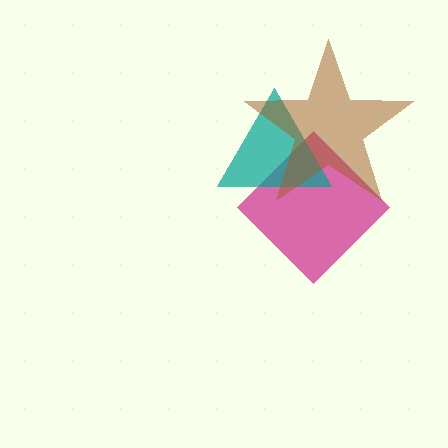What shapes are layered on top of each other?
The layered shapes are: a magenta diamond, a teal triangle, a brown star.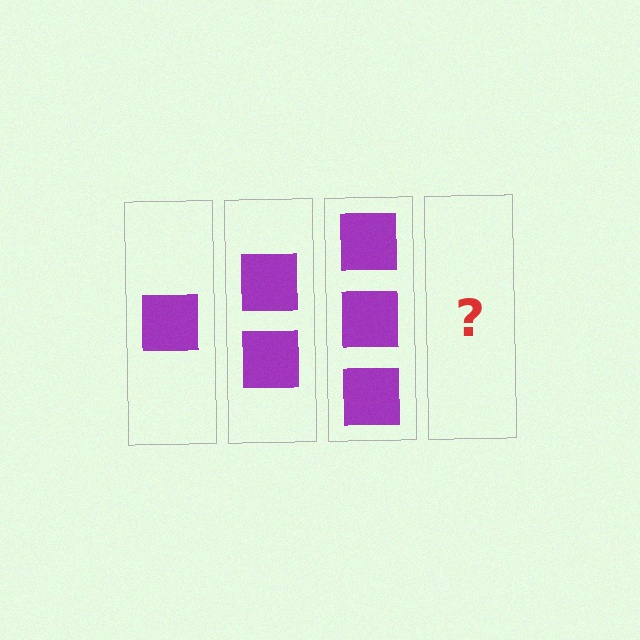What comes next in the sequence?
The next element should be 4 squares.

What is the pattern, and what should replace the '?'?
The pattern is that each step adds one more square. The '?' should be 4 squares.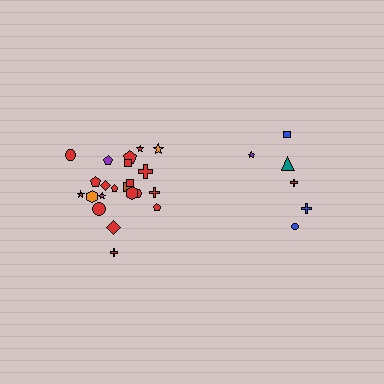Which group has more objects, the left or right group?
The left group.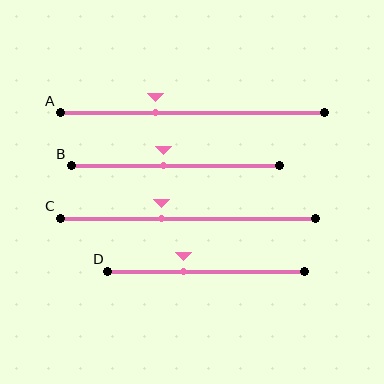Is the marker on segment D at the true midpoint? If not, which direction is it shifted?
No, the marker on segment D is shifted to the left by about 12% of the segment length.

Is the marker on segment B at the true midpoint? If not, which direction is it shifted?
No, the marker on segment B is shifted to the left by about 6% of the segment length.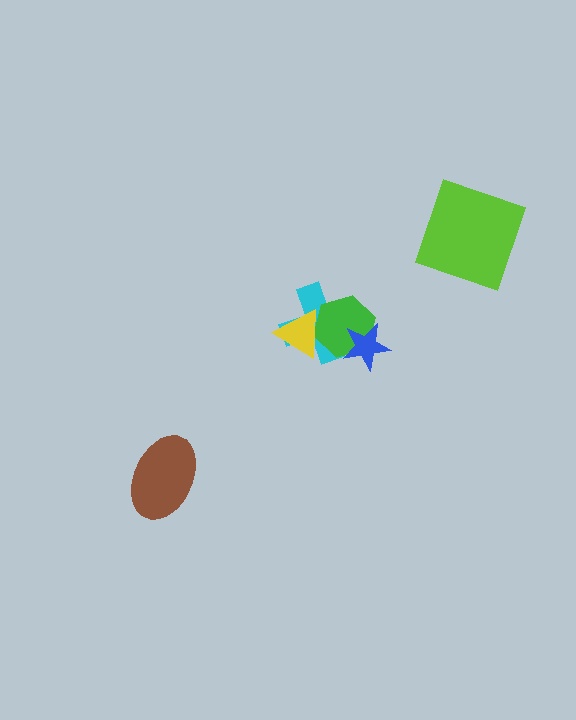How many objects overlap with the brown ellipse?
0 objects overlap with the brown ellipse.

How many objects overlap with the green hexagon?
3 objects overlap with the green hexagon.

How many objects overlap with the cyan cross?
3 objects overlap with the cyan cross.